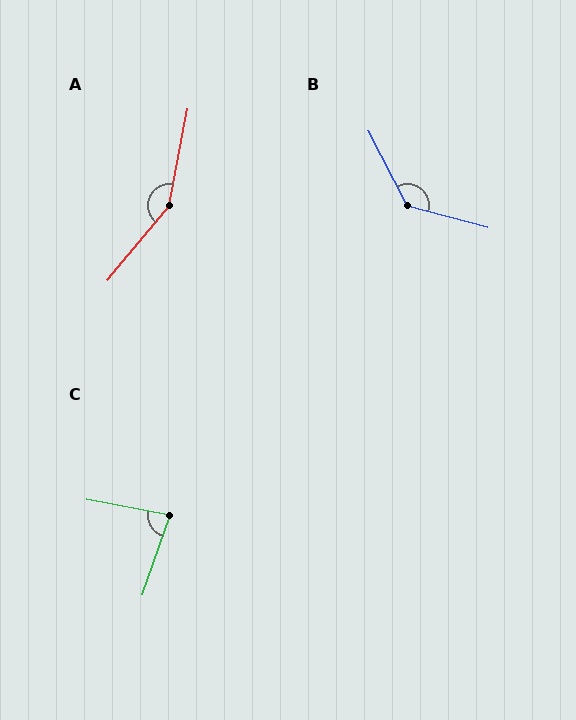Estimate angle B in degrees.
Approximately 132 degrees.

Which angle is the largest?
A, at approximately 151 degrees.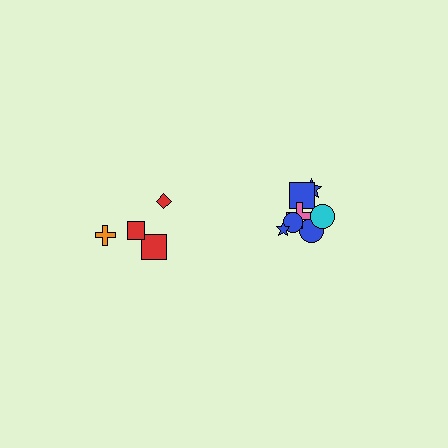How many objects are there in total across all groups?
There are 11 objects.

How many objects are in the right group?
There are 7 objects.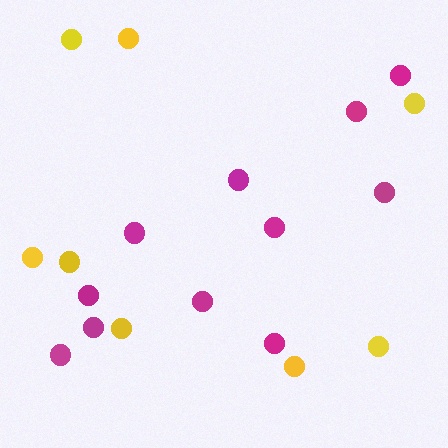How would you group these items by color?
There are 2 groups: one group of magenta circles (11) and one group of yellow circles (8).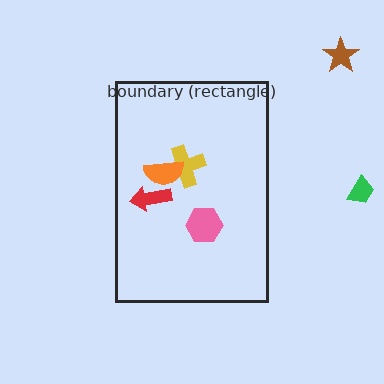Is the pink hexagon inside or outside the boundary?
Inside.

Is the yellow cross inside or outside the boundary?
Inside.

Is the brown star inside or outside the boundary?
Outside.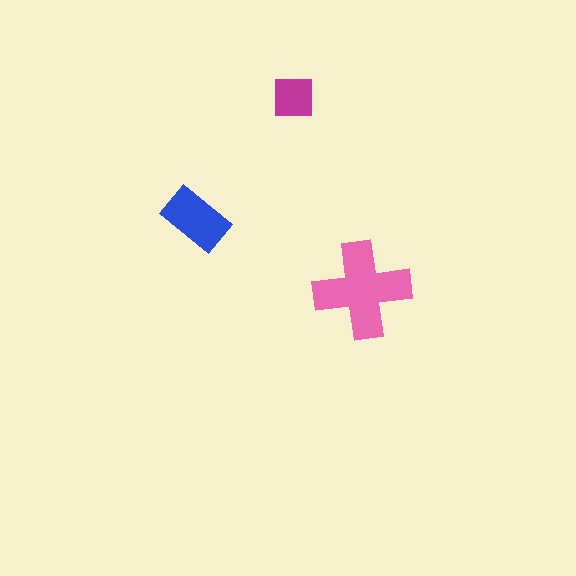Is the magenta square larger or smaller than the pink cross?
Smaller.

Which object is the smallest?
The magenta square.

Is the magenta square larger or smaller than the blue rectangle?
Smaller.